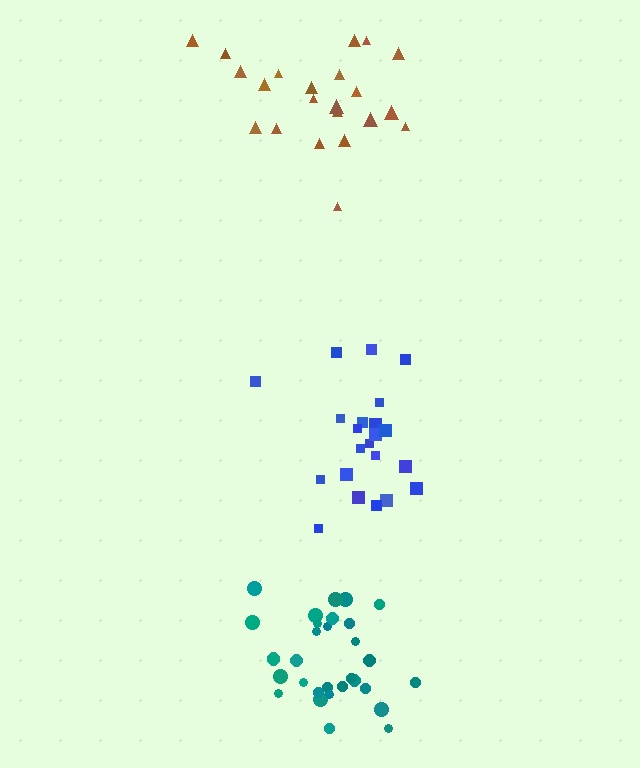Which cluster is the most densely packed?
Teal.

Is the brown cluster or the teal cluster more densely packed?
Teal.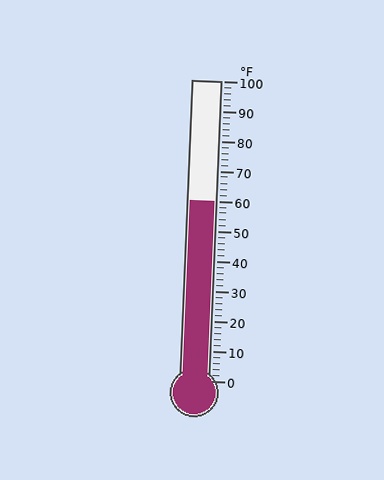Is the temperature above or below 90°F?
The temperature is below 90°F.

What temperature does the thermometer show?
The thermometer shows approximately 60°F.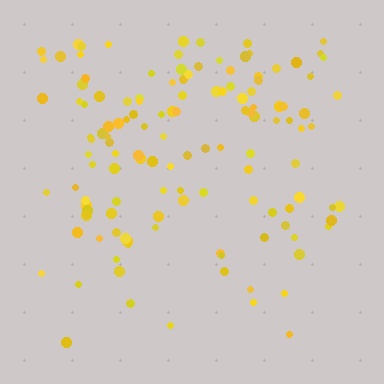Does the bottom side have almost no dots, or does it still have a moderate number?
Still a moderate number, just noticeably fewer than the top.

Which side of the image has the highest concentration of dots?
The top.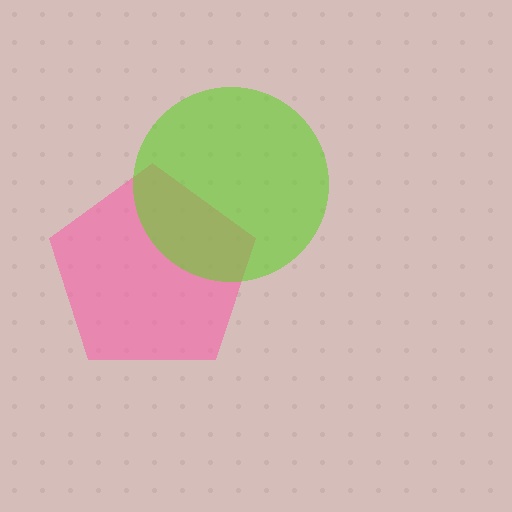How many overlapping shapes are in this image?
There are 2 overlapping shapes in the image.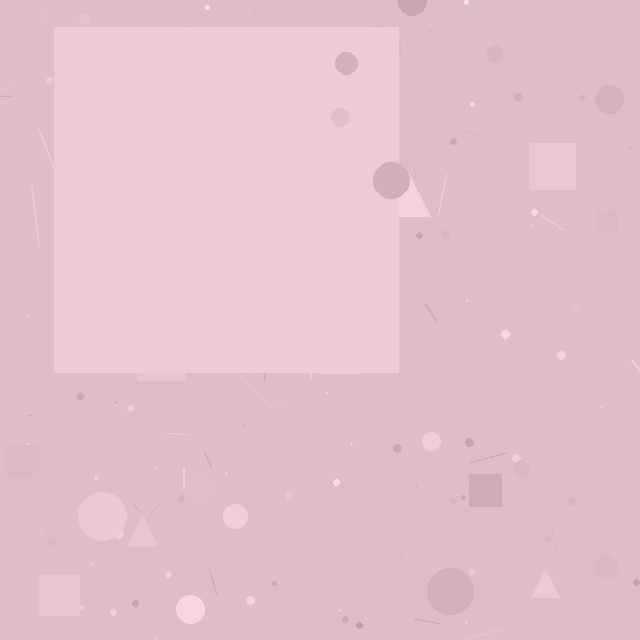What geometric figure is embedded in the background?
A square is embedded in the background.